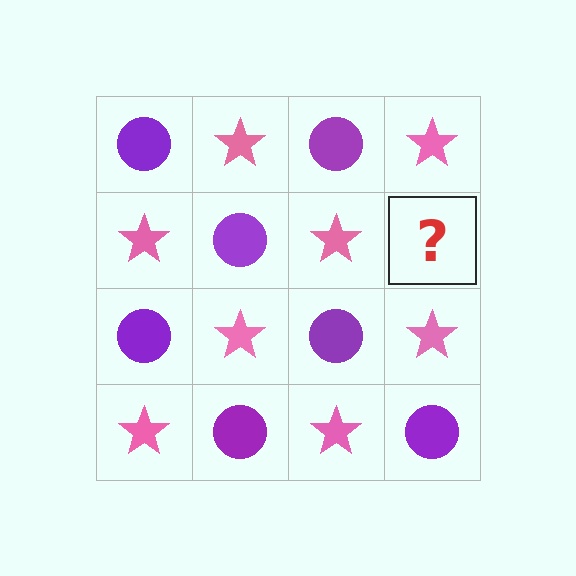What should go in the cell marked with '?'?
The missing cell should contain a purple circle.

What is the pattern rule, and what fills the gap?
The rule is that it alternates purple circle and pink star in a checkerboard pattern. The gap should be filled with a purple circle.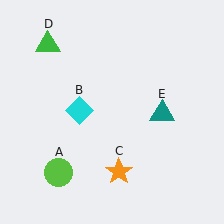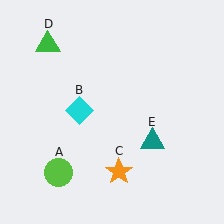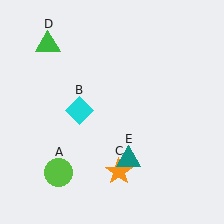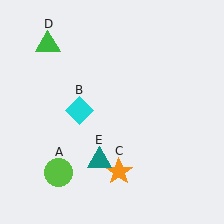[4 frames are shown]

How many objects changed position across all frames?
1 object changed position: teal triangle (object E).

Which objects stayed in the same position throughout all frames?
Lime circle (object A) and cyan diamond (object B) and orange star (object C) and green triangle (object D) remained stationary.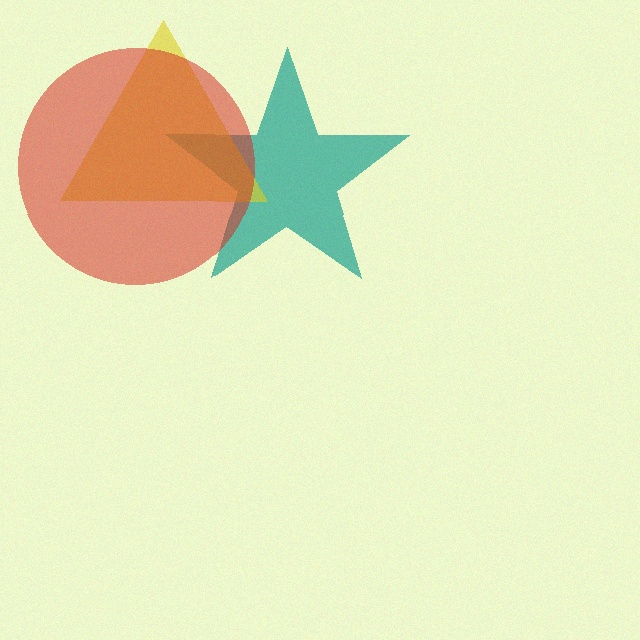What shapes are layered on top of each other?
The layered shapes are: a teal star, a yellow triangle, a red circle.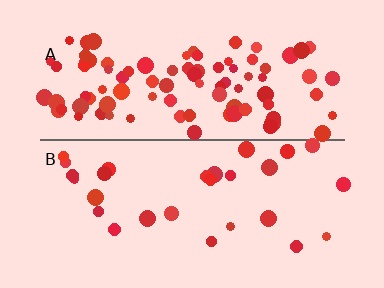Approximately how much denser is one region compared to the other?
Approximately 3.3× — region A over region B.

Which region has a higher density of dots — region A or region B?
A (the top).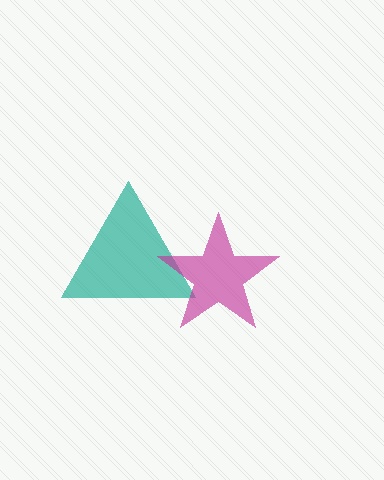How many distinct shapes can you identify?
There are 2 distinct shapes: a teal triangle, a magenta star.